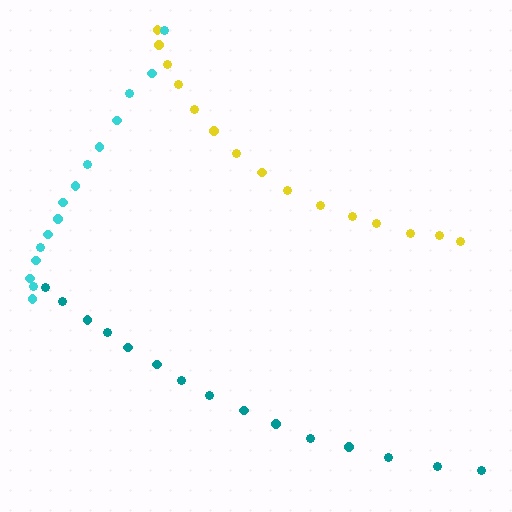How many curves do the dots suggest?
There are 3 distinct paths.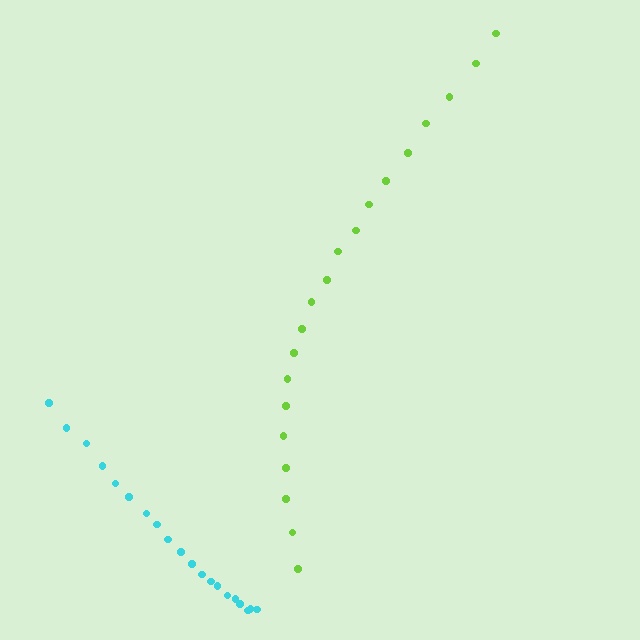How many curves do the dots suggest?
There are 2 distinct paths.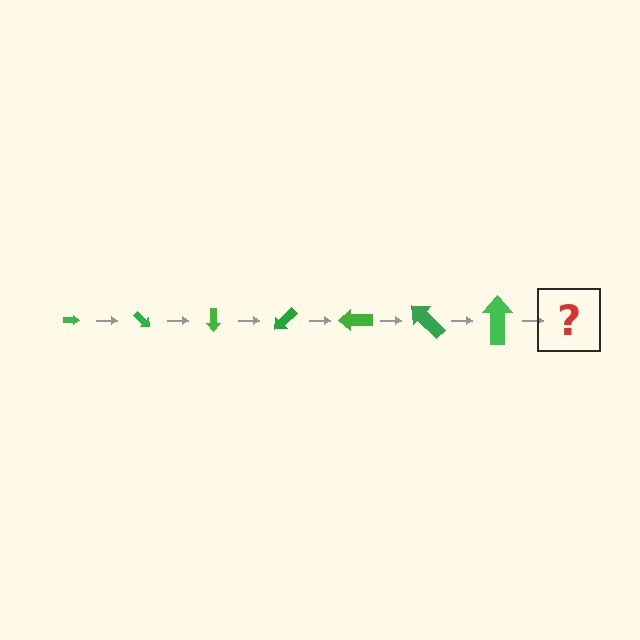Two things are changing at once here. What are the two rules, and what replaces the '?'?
The two rules are that the arrow grows larger each step and it rotates 45 degrees each step. The '?' should be an arrow, larger than the previous one and rotated 315 degrees from the start.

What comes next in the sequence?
The next element should be an arrow, larger than the previous one and rotated 315 degrees from the start.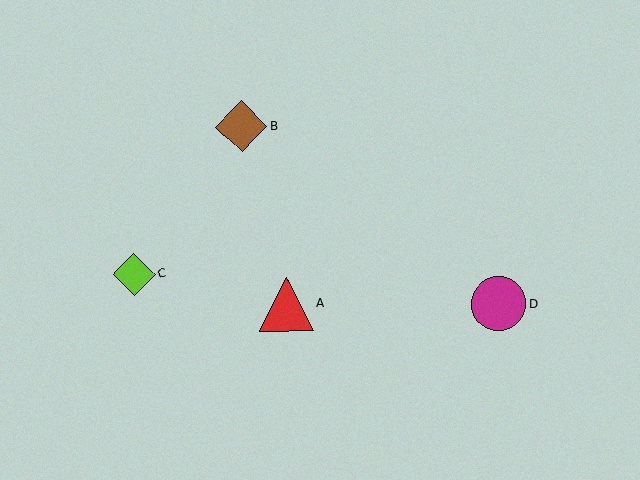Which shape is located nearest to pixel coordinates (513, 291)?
The magenta circle (labeled D) at (499, 304) is nearest to that location.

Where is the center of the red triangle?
The center of the red triangle is at (287, 304).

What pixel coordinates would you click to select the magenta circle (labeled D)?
Click at (499, 304) to select the magenta circle D.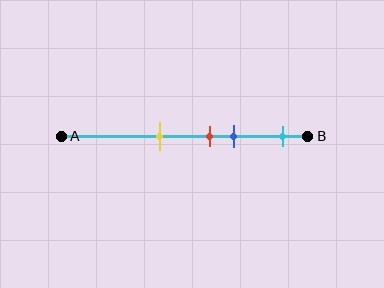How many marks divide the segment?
There are 4 marks dividing the segment.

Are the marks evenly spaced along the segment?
No, the marks are not evenly spaced.